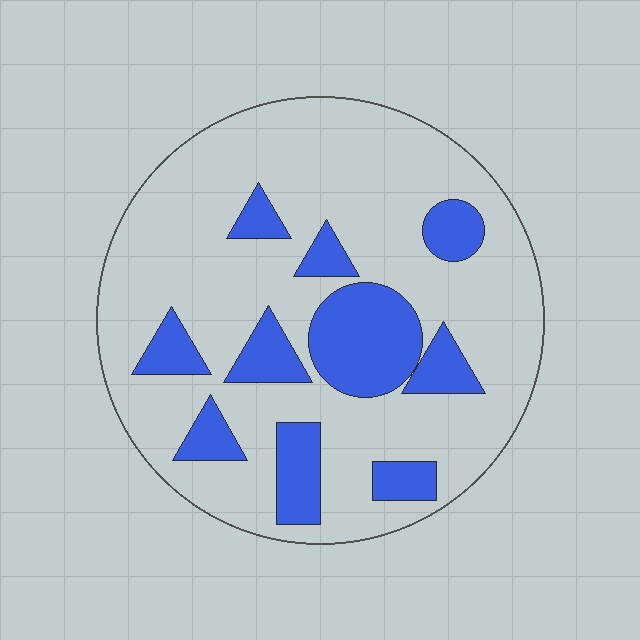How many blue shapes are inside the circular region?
10.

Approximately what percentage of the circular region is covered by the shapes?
Approximately 25%.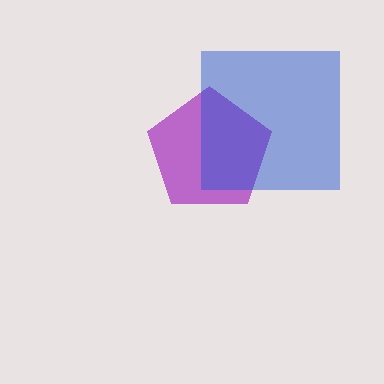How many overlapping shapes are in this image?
There are 2 overlapping shapes in the image.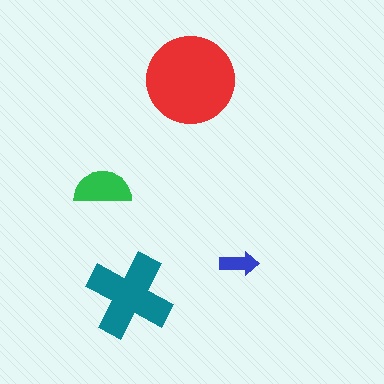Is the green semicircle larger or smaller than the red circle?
Smaller.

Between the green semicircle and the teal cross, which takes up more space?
The teal cross.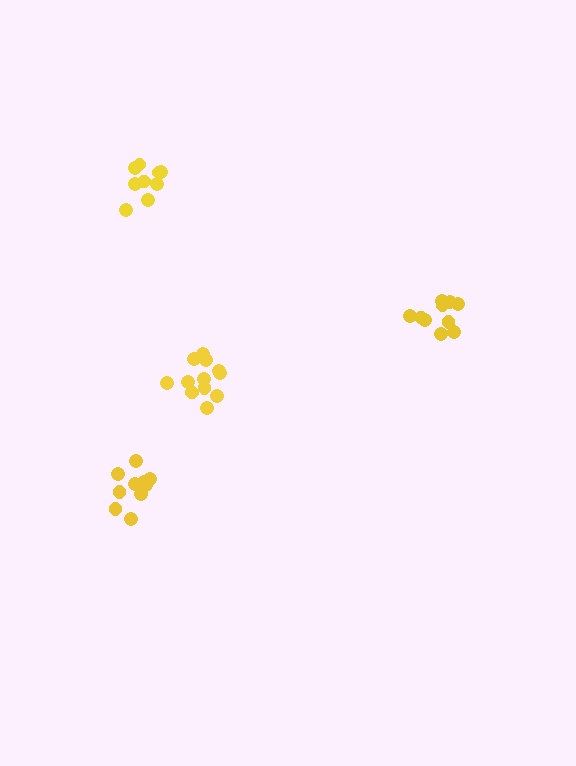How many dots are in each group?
Group 1: 10 dots, Group 2: 9 dots, Group 3: 12 dots, Group 4: 10 dots (41 total).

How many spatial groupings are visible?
There are 4 spatial groupings.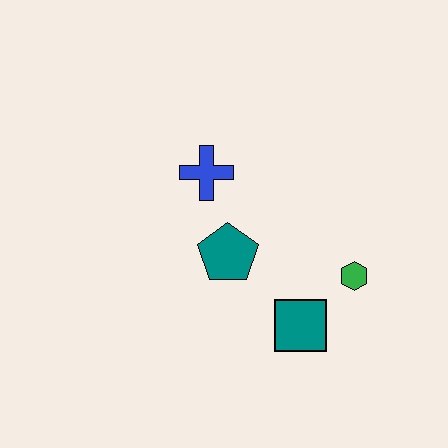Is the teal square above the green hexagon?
No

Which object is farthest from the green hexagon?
The blue cross is farthest from the green hexagon.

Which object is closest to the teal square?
The green hexagon is closest to the teal square.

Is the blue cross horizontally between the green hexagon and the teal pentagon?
No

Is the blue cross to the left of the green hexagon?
Yes